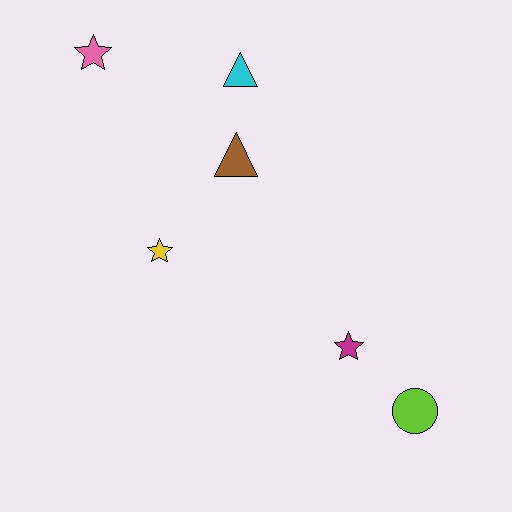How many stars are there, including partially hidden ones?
There are 3 stars.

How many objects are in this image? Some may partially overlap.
There are 6 objects.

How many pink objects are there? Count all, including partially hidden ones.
There is 1 pink object.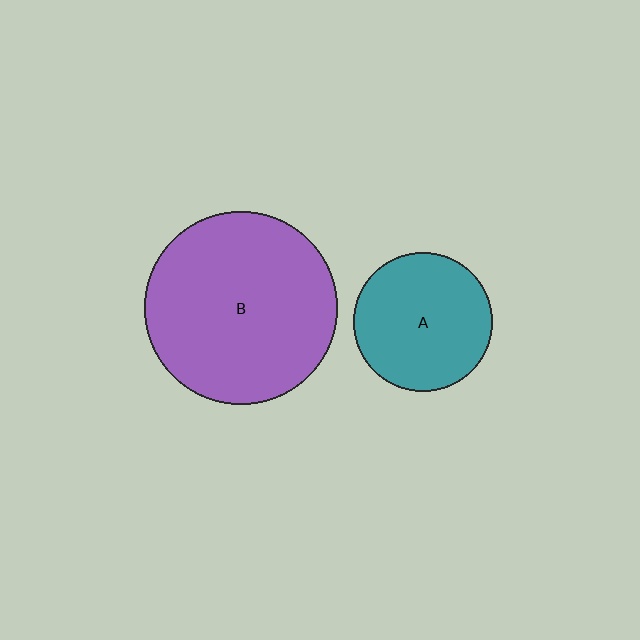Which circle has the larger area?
Circle B (purple).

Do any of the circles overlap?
No, none of the circles overlap.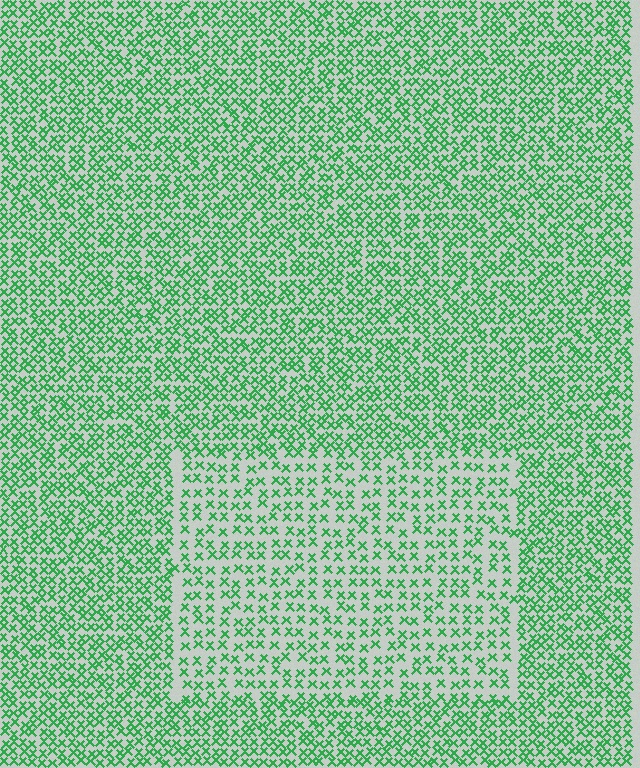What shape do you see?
I see a rectangle.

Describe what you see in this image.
The image contains small green elements arranged at two different densities. A rectangle-shaped region is visible where the elements are less densely packed than the surrounding area.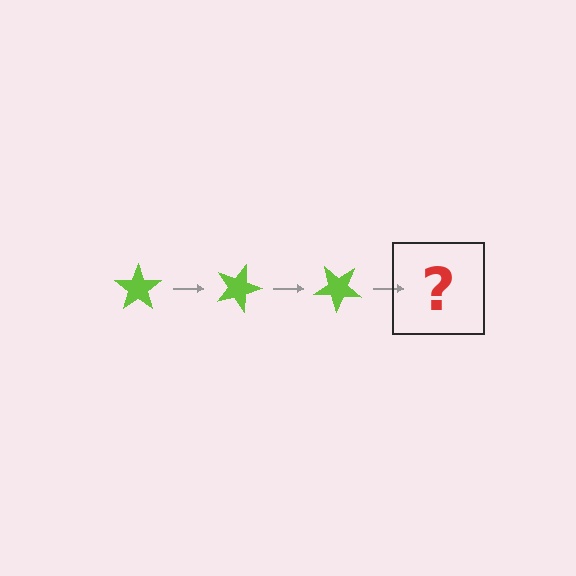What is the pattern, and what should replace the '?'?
The pattern is that the star rotates 20 degrees each step. The '?' should be a lime star rotated 60 degrees.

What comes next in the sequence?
The next element should be a lime star rotated 60 degrees.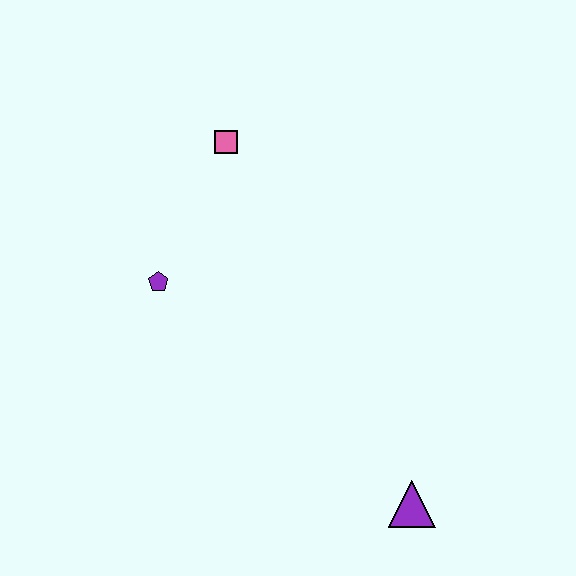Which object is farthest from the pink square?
The purple triangle is farthest from the pink square.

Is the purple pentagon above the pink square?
No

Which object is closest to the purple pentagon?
The pink square is closest to the purple pentagon.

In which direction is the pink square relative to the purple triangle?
The pink square is above the purple triangle.